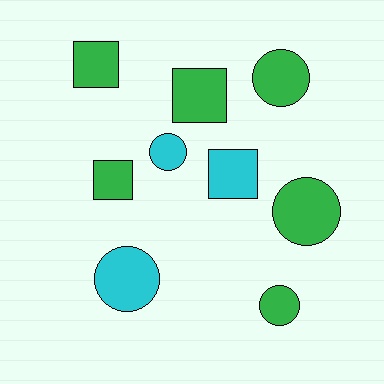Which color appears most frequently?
Green, with 6 objects.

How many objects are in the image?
There are 9 objects.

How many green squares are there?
There are 3 green squares.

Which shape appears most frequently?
Circle, with 5 objects.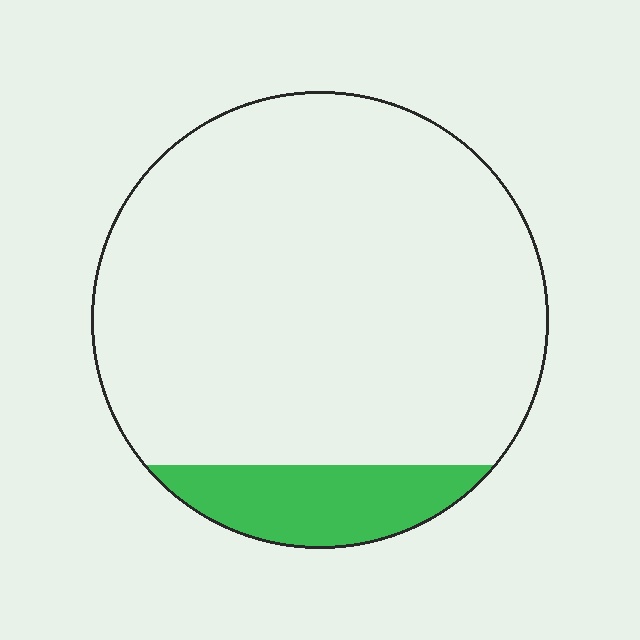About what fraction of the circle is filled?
About one eighth (1/8).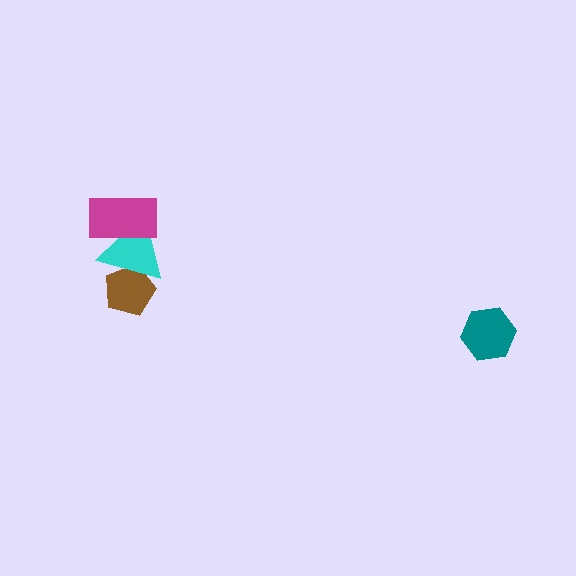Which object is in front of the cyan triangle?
The magenta rectangle is in front of the cyan triangle.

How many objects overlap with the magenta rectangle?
1 object overlaps with the magenta rectangle.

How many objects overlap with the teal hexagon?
0 objects overlap with the teal hexagon.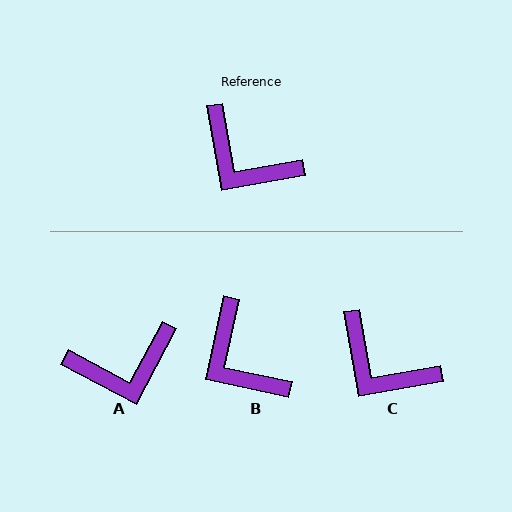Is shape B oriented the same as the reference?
No, it is off by about 22 degrees.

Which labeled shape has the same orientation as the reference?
C.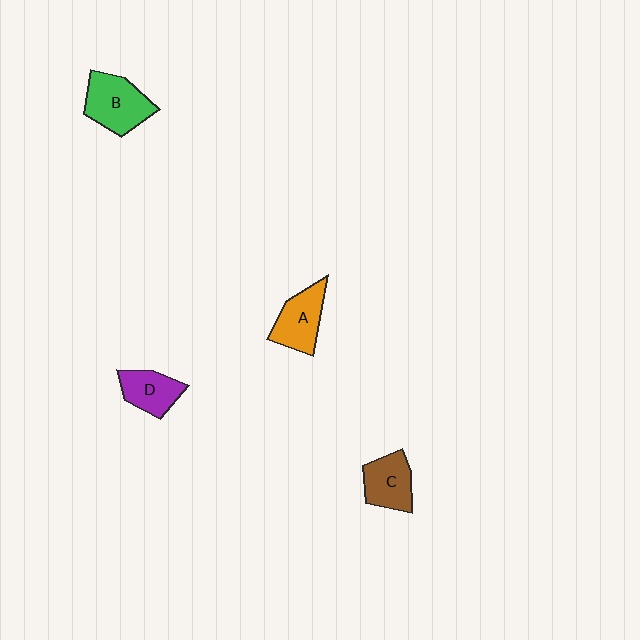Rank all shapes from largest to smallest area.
From largest to smallest: B (green), A (orange), C (brown), D (purple).